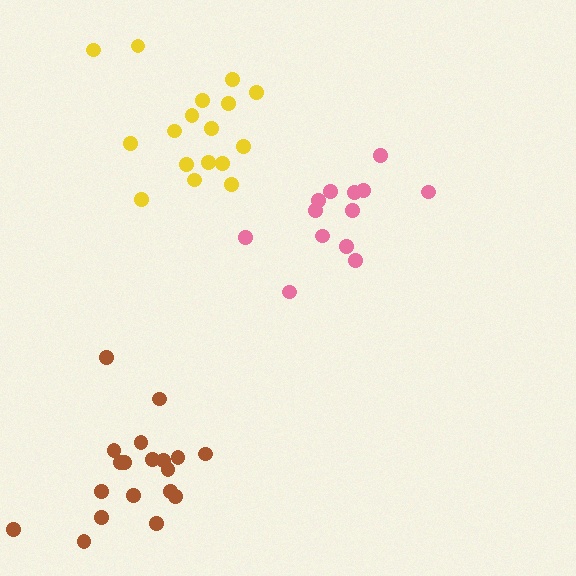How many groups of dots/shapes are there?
There are 3 groups.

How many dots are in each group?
Group 1: 13 dots, Group 2: 19 dots, Group 3: 17 dots (49 total).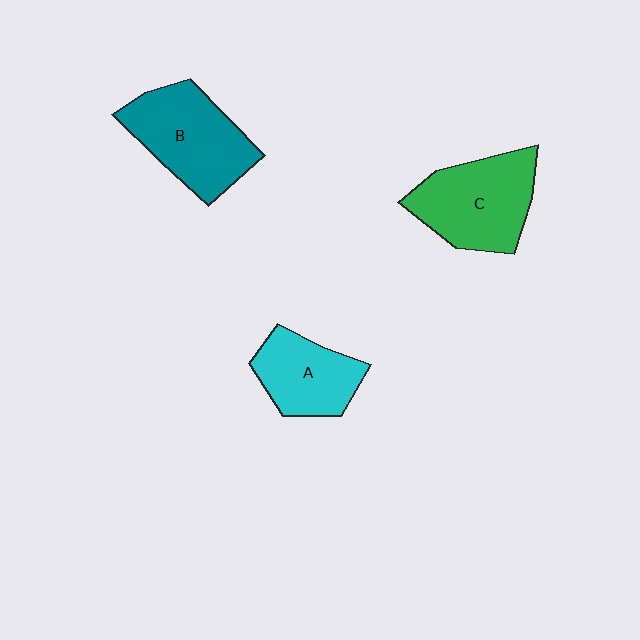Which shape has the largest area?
Shape B (teal).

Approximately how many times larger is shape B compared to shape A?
Approximately 1.4 times.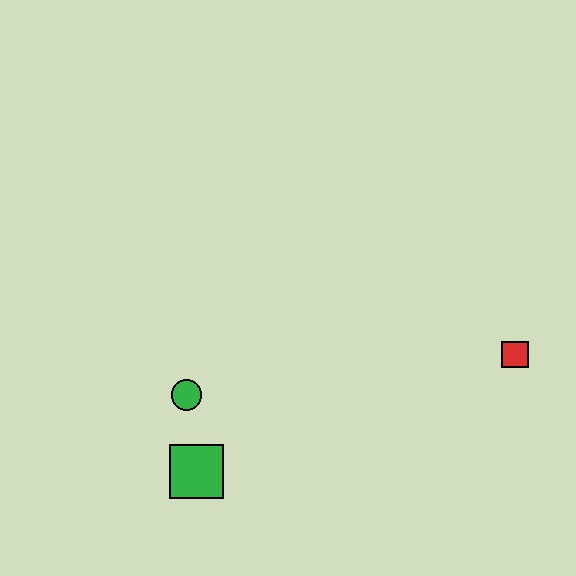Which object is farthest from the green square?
The red square is farthest from the green square.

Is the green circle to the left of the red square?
Yes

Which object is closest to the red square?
The green circle is closest to the red square.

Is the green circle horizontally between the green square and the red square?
No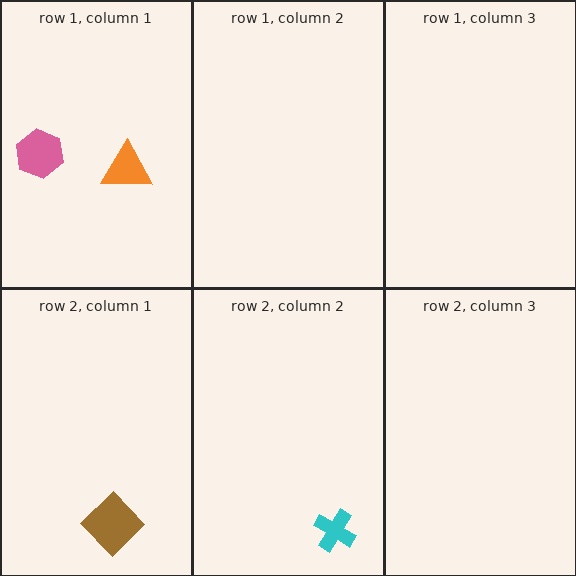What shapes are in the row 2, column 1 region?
The brown diamond.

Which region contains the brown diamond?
The row 2, column 1 region.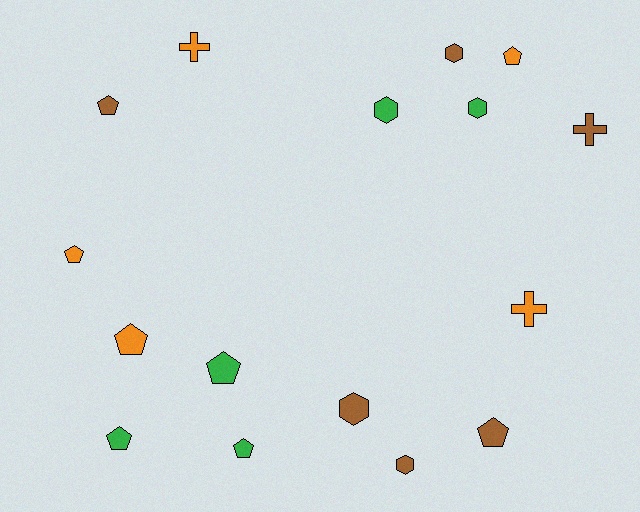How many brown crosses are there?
There is 1 brown cross.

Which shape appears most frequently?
Pentagon, with 8 objects.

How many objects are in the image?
There are 16 objects.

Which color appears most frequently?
Brown, with 6 objects.